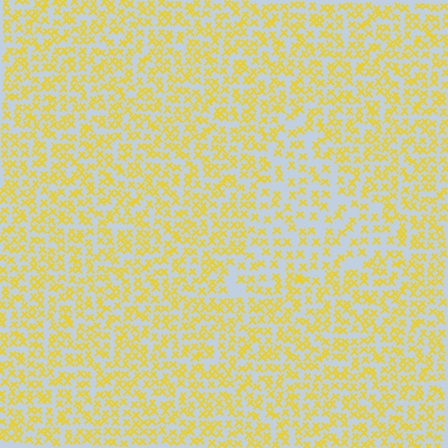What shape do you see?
I see a triangle.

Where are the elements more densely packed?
The elements are more densely packed outside the triangle boundary.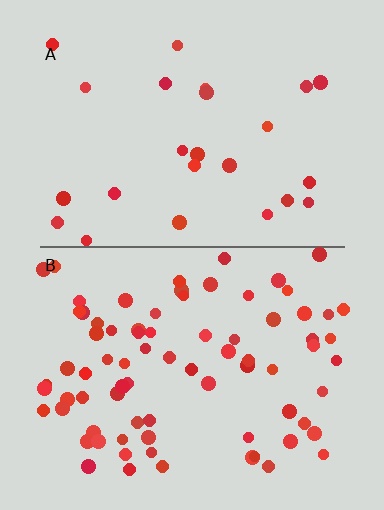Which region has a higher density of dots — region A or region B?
B (the bottom).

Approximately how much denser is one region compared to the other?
Approximately 3.1× — region B over region A.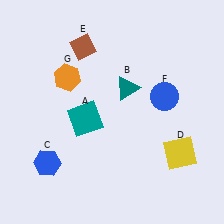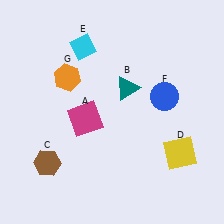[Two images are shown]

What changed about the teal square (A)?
In Image 1, A is teal. In Image 2, it changed to magenta.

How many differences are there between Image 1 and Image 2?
There are 3 differences between the two images.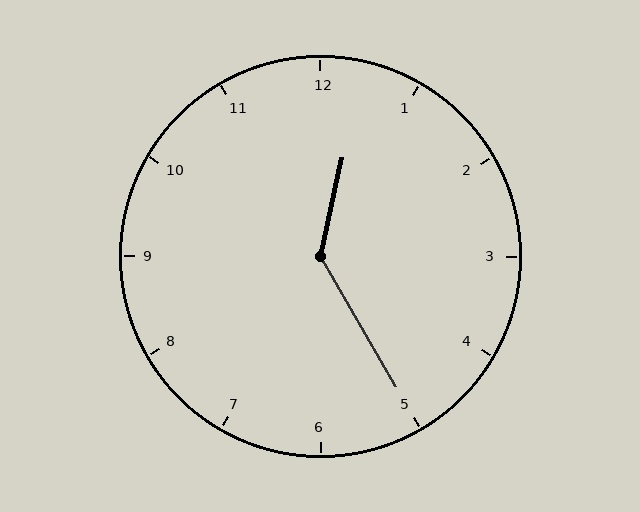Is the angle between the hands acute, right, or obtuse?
It is obtuse.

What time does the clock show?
12:25.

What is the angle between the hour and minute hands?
Approximately 138 degrees.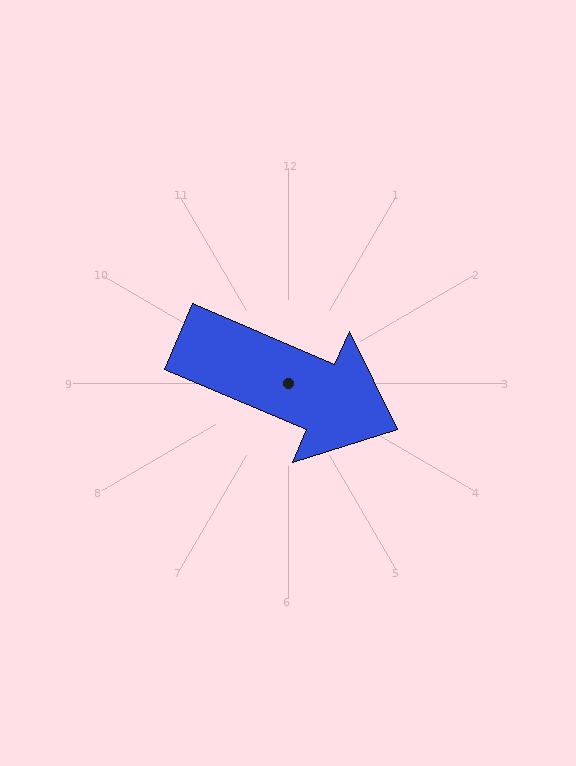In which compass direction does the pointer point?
Southeast.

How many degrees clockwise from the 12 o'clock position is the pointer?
Approximately 113 degrees.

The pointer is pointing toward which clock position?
Roughly 4 o'clock.